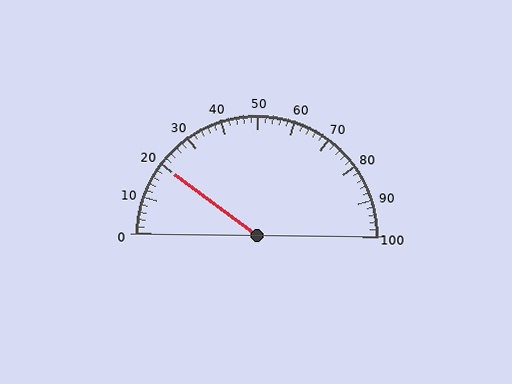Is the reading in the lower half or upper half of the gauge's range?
The reading is in the lower half of the range (0 to 100).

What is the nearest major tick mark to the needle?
The nearest major tick mark is 20.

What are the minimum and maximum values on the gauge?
The gauge ranges from 0 to 100.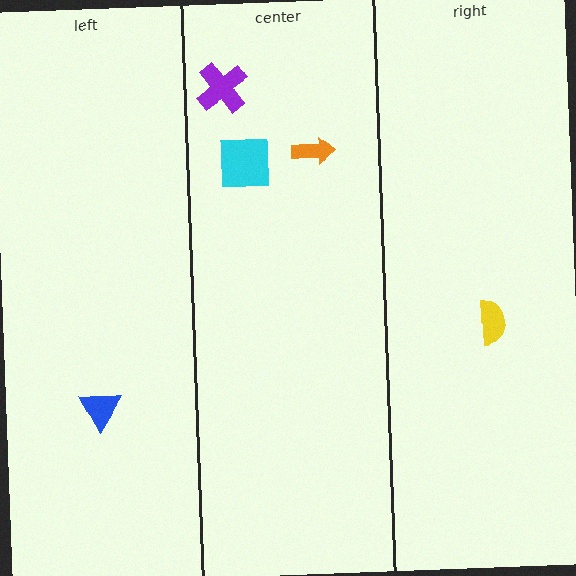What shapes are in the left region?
The blue triangle.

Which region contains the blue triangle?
The left region.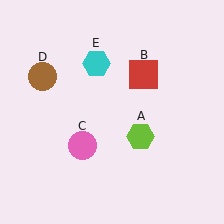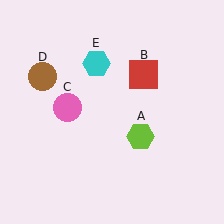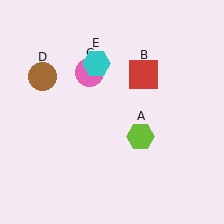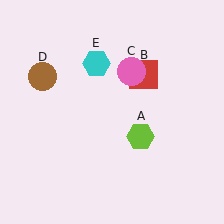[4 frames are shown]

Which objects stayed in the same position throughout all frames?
Lime hexagon (object A) and red square (object B) and brown circle (object D) and cyan hexagon (object E) remained stationary.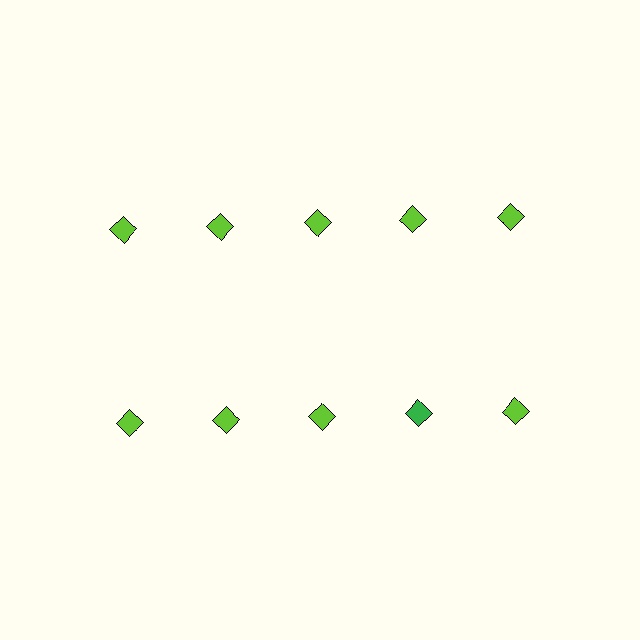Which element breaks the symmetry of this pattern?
The green diamond in the second row, second from right column breaks the symmetry. All other shapes are lime diamonds.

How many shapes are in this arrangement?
There are 10 shapes arranged in a grid pattern.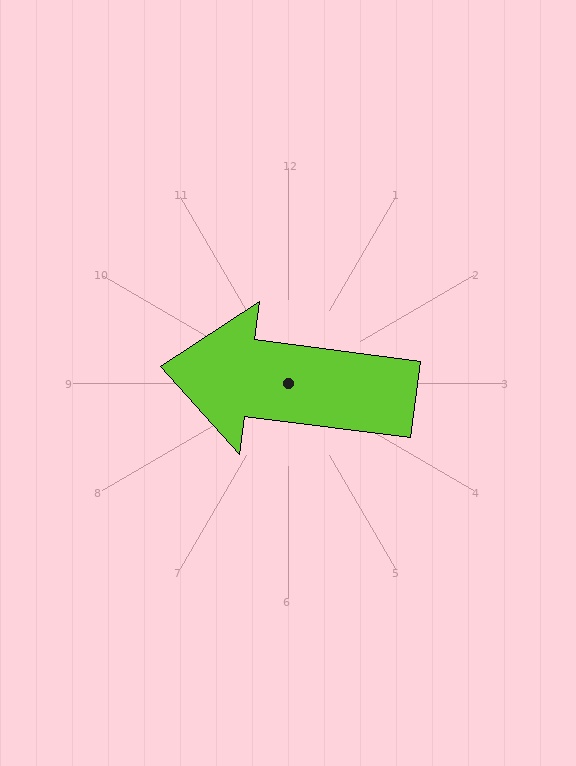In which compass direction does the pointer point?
West.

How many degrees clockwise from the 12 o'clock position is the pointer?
Approximately 277 degrees.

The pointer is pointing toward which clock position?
Roughly 9 o'clock.